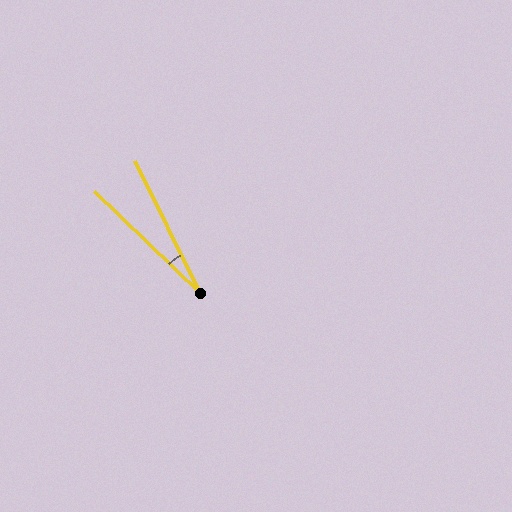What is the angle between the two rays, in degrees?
Approximately 20 degrees.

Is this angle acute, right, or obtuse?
It is acute.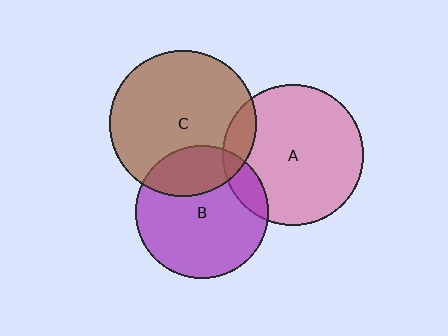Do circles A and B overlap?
Yes.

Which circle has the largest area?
Circle C (brown).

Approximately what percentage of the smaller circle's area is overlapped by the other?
Approximately 10%.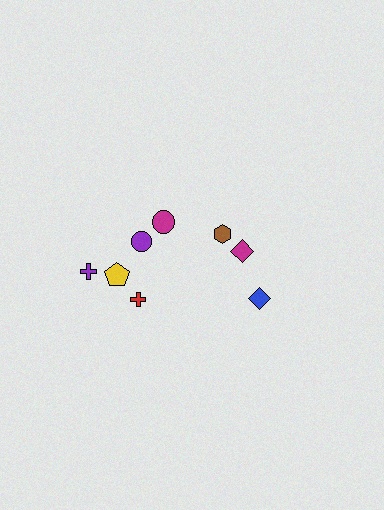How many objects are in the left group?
There are 5 objects.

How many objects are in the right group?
There are 3 objects.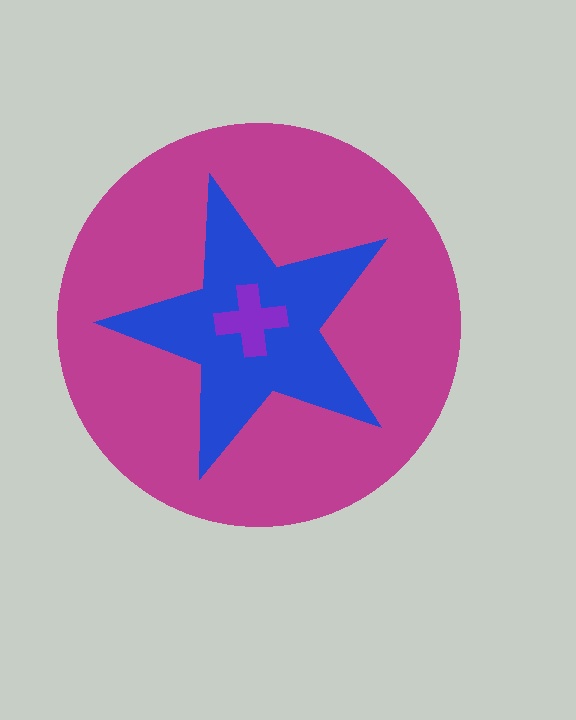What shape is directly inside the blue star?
The purple cross.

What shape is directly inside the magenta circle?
The blue star.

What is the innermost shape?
The purple cross.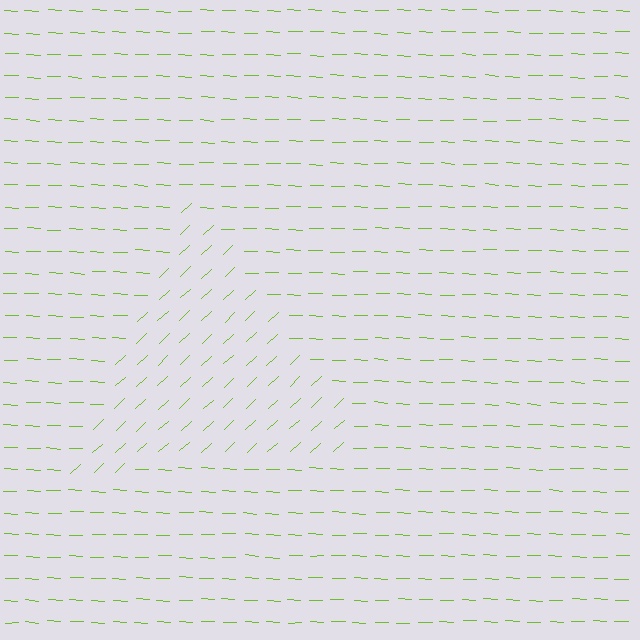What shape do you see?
I see a triangle.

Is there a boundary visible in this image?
Yes, there is a texture boundary formed by a change in line orientation.